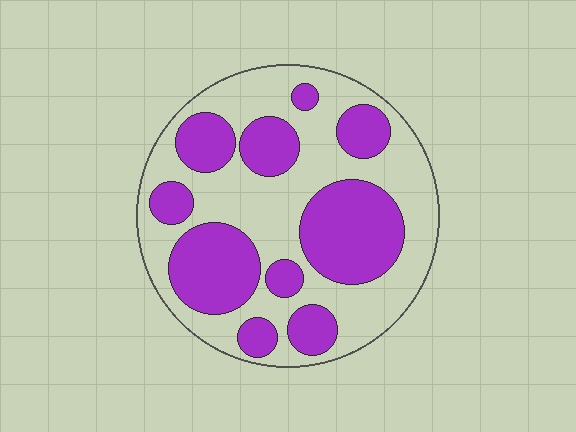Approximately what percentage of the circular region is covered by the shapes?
Approximately 40%.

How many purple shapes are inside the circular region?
10.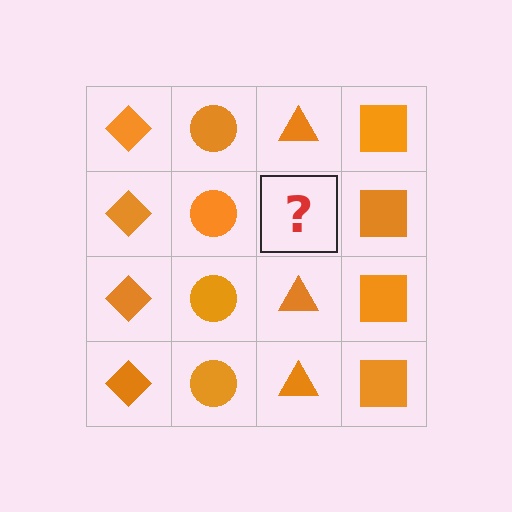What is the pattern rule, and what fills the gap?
The rule is that each column has a consistent shape. The gap should be filled with an orange triangle.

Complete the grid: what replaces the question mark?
The question mark should be replaced with an orange triangle.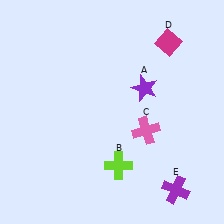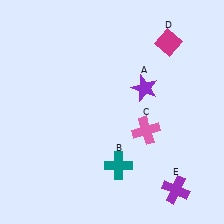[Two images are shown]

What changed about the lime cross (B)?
In Image 1, B is lime. In Image 2, it changed to teal.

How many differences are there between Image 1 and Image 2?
There is 1 difference between the two images.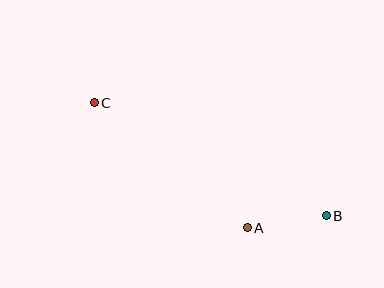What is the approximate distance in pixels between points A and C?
The distance between A and C is approximately 197 pixels.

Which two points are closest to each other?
Points A and B are closest to each other.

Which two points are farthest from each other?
Points B and C are farthest from each other.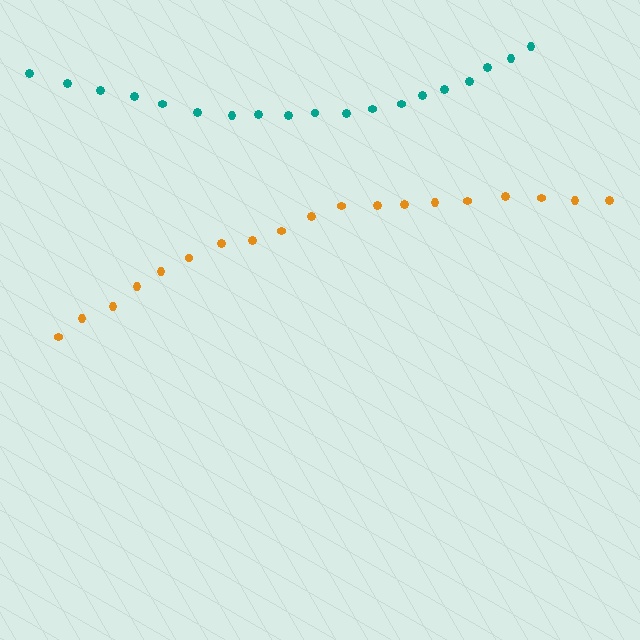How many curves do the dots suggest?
There are 2 distinct paths.